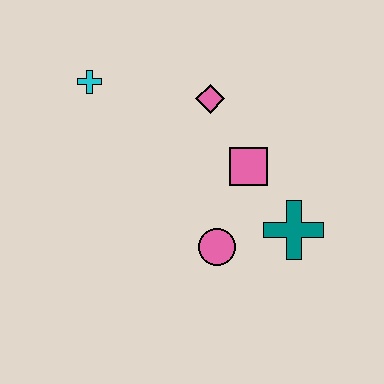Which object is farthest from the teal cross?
The cyan cross is farthest from the teal cross.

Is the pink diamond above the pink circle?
Yes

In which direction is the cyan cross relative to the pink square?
The cyan cross is to the left of the pink square.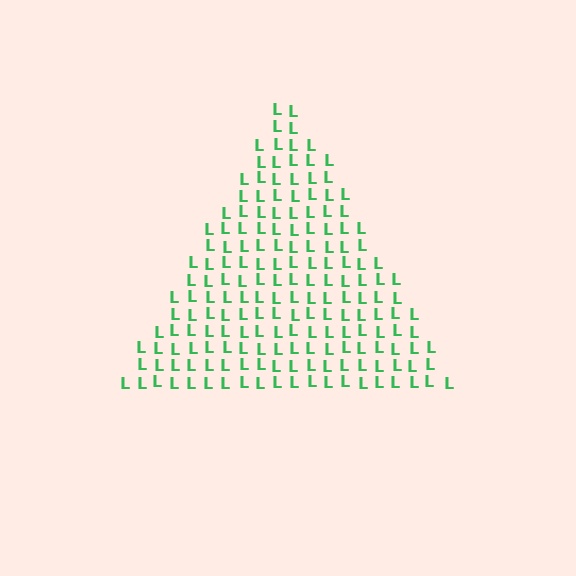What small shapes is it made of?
It is made of small letter L's.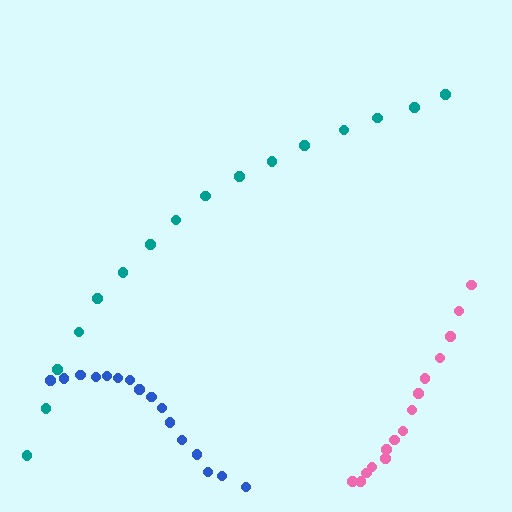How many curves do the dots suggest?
There are 3 distinct paths.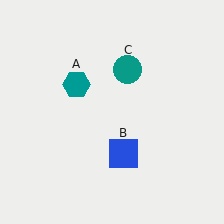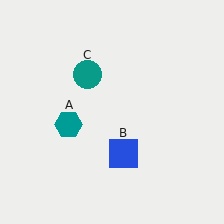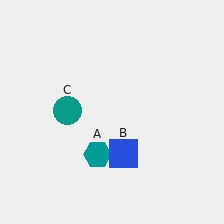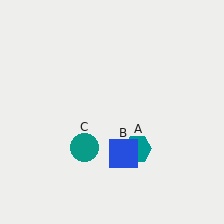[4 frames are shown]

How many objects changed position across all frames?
2 objects changed position: teal hexagon (object A), teal circle (object C).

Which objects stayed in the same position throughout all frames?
Blue square (object B) remained stationary.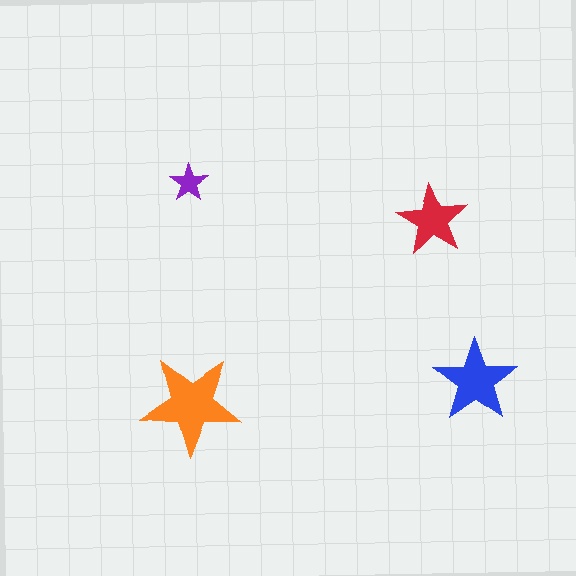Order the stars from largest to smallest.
the orange one, the blue one, the red one, the purple one.